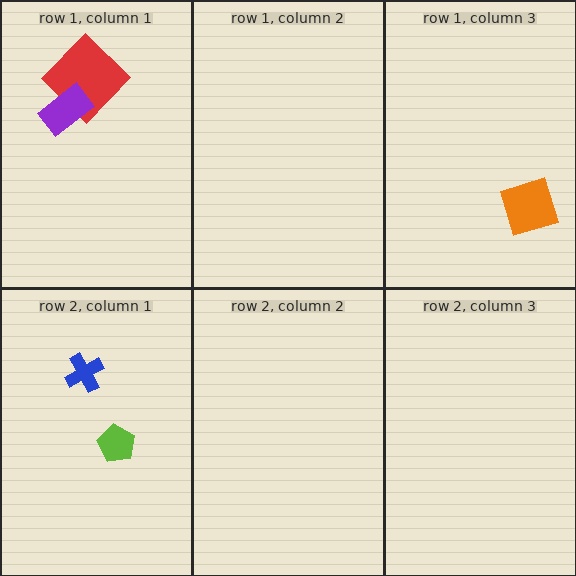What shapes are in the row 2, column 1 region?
The lime pentagon, the blue cross.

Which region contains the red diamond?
The row 1, column 1 region.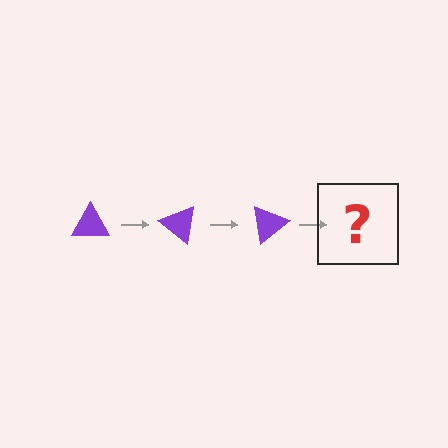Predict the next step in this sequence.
The next step is a purple triangle rotated 120 degrees.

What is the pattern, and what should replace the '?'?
The pattern is that the triangle rotates 40 degrees each step. The '?' should be a purple triangle rotated 120 degrees.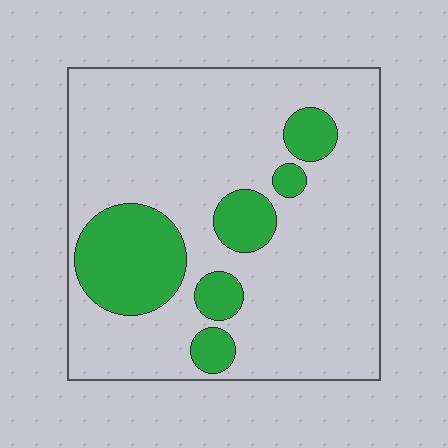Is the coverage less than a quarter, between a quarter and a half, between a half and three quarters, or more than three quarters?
Less than a quarter.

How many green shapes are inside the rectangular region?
6.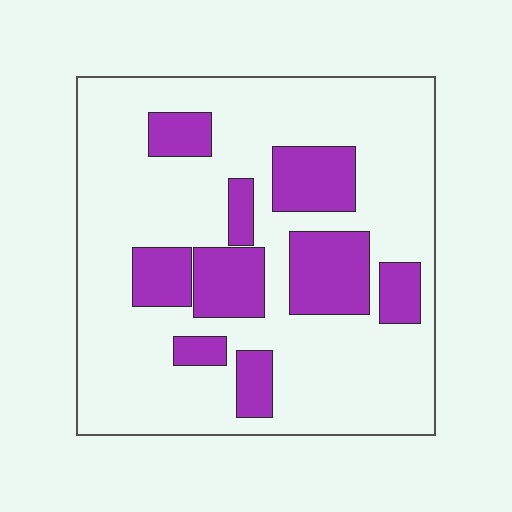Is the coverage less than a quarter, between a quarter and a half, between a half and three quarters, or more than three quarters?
Between a quarter and a half.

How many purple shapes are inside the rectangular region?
9.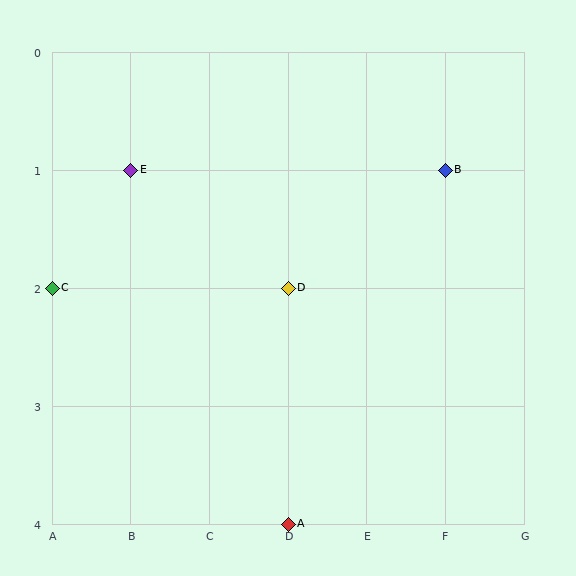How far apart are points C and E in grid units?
Points C and E are 1 column and 1 row apart (about 1.4 grid units diagonally).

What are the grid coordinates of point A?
Point A is at grid coordinates (D, 4).